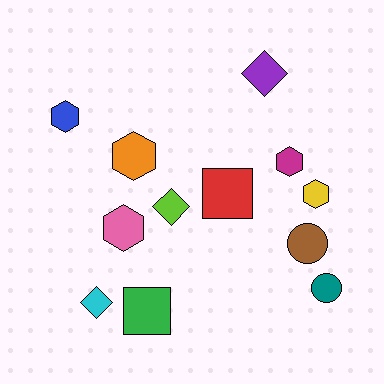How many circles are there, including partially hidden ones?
There are 2 circles.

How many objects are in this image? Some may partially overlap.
There are 12 objects.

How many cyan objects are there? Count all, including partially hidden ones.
There is 1 cyan object.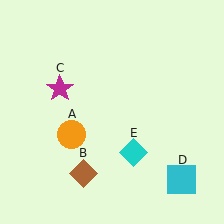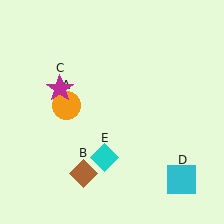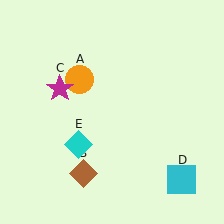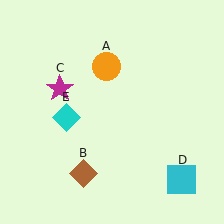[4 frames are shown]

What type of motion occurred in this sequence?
The orange circle (object A), cyan diamond (object E) rotated clockwise around the center of the scene.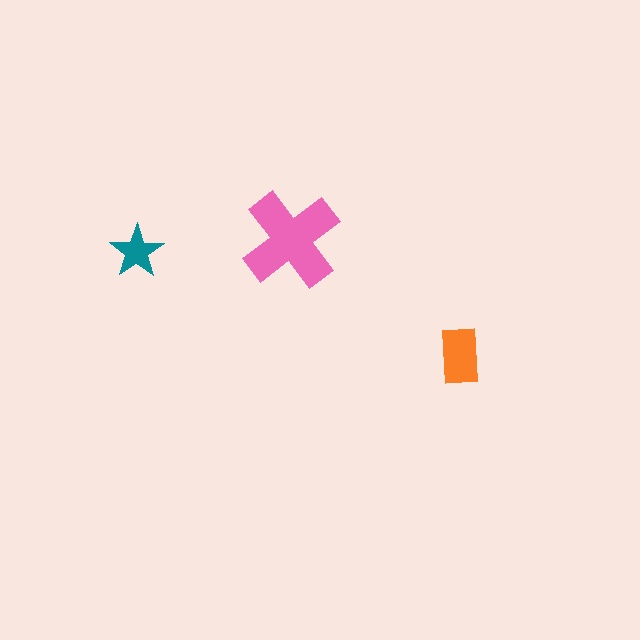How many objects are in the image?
There are 3 objects in the image.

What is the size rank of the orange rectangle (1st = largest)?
2nd.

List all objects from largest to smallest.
The pink cross, the orange rectangle, the teal star.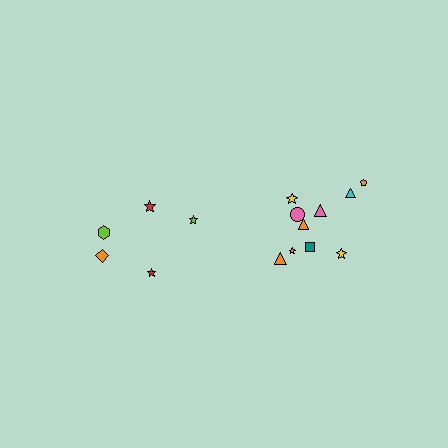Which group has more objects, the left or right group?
The right group.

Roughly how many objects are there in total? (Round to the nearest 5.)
Roughly 15 objects in total.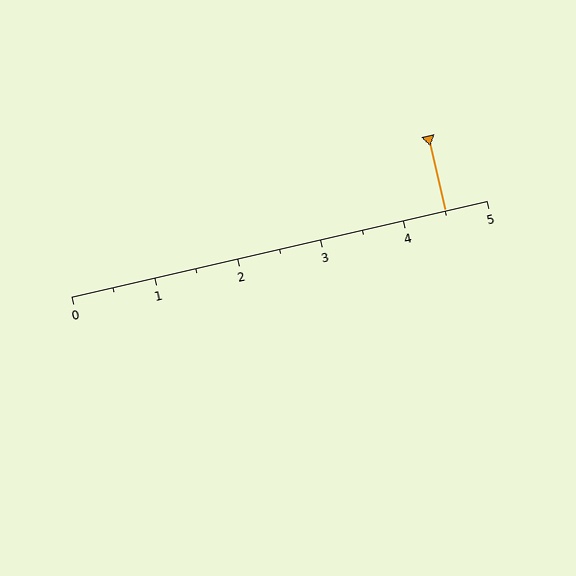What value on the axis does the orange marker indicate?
The marker indicates approximately 4.5.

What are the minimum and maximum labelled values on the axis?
The axis runs from 0 to 5.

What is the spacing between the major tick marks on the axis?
The major ticks are spaced 1 apart.